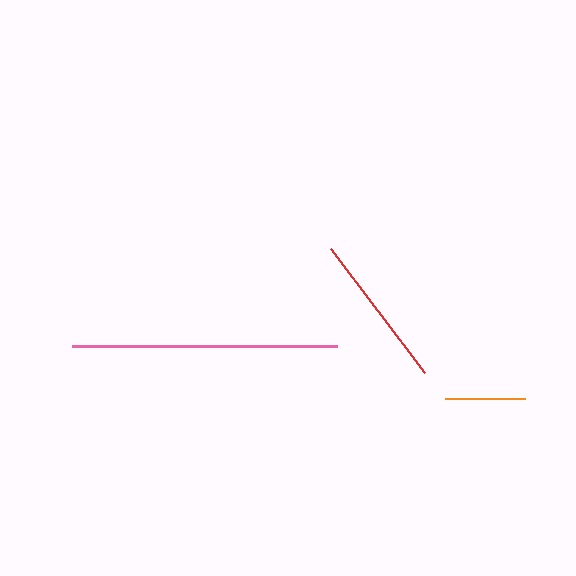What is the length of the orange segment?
The orange segment is approximately 80 pixels long.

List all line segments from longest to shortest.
From longest to shortest: pink, red, orange.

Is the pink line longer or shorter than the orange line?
The pink line is longer than the orange line.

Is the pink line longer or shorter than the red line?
The pink line is longer than the red line.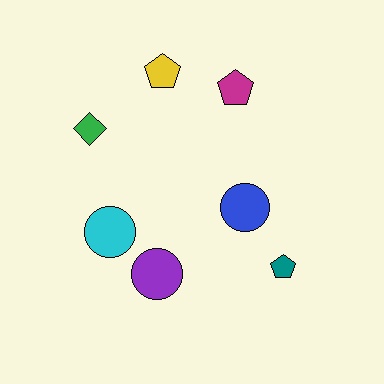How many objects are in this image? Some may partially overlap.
There are 7 objects.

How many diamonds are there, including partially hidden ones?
There is 1 diamond.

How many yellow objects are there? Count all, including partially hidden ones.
There is 1 yellow object.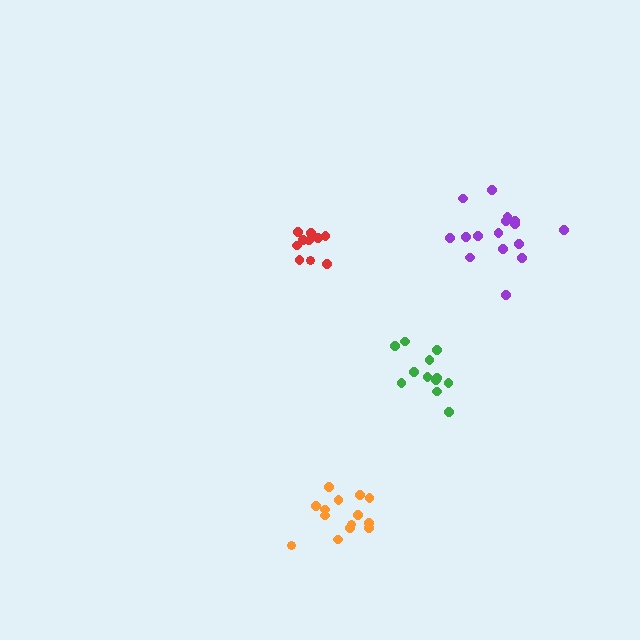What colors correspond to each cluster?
The clusters are colored: green, orange, purple, red.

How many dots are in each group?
Group 1: 12 dots, Group 2: 14 dots, Group 3: 16 dots, Group 4: 10 dots (52 total).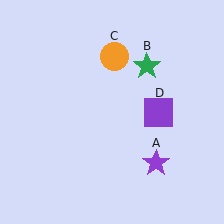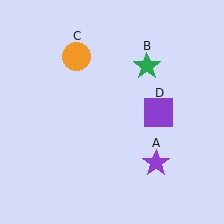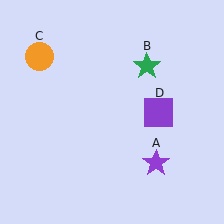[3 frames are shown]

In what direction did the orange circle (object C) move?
The orange circle (object C) moved left.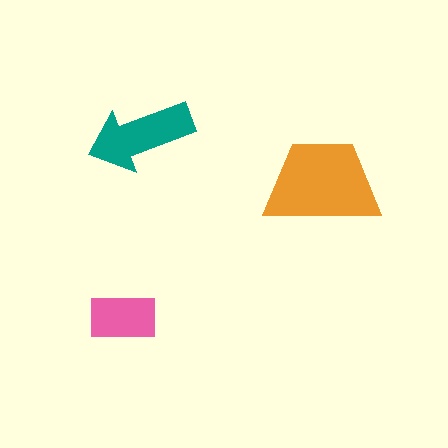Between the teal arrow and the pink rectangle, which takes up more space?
The teal arrow.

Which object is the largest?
The orange trapezoid.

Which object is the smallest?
The pink rectangle.